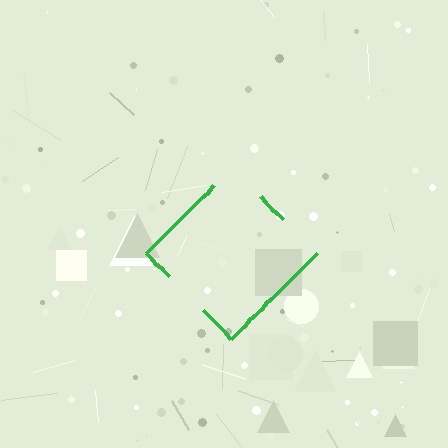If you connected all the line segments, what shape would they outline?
They would outline a diamond.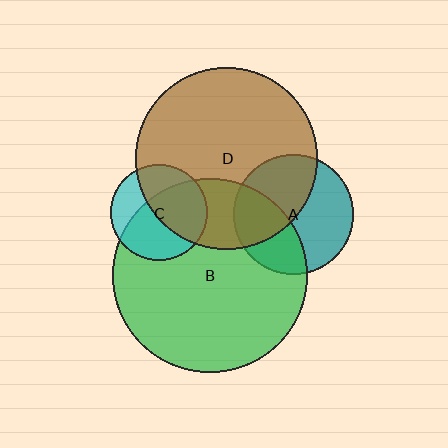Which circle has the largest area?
Circle B (green).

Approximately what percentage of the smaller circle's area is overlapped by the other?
Approximately 50%.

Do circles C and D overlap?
Yes.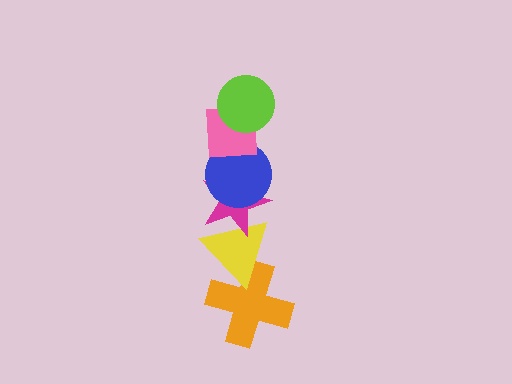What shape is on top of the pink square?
The lime circle is on top of the pink square.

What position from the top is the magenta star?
The magenta star is 4th from the top.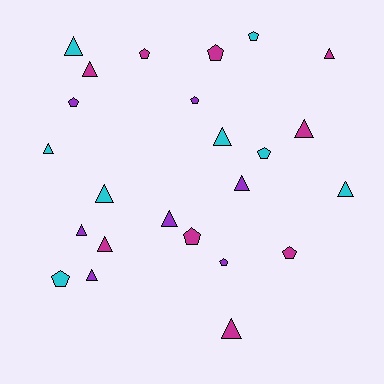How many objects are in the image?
There are 24 objects.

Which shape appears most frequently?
Triangle, with 14 objects.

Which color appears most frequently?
Magenta, with 9 objects.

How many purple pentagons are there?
There are 3 purple pentagons.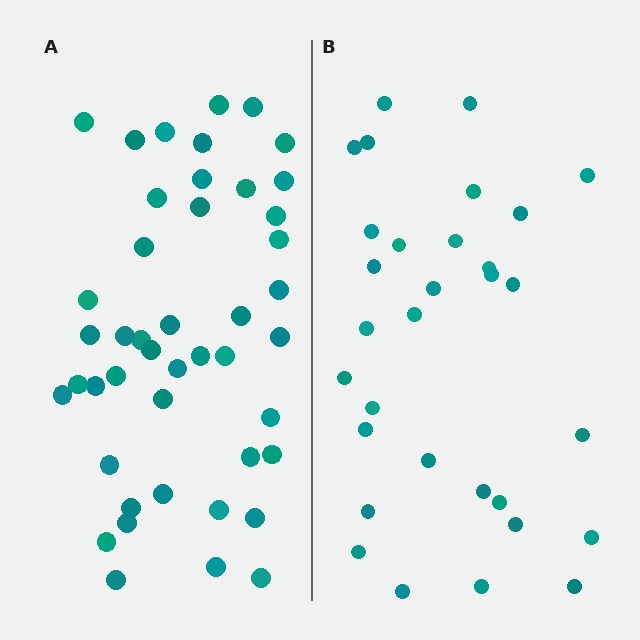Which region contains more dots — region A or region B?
Region A (the left region) has more dots.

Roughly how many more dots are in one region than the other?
Region A has approximately 15 more dots than region B.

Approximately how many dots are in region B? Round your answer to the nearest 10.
About 30 dots. (The exact count is 31, which rounds to 30.)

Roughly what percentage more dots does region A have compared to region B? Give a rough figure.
About 45% more.